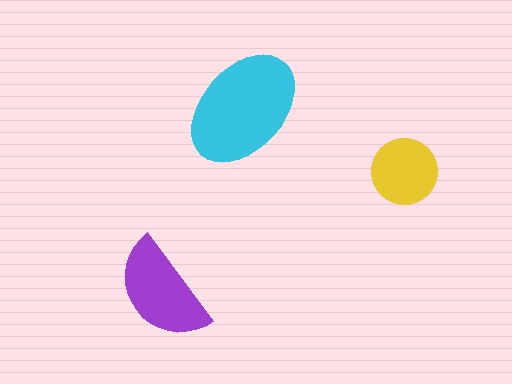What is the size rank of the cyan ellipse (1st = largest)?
1st.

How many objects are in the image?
There are 3 objects in the image.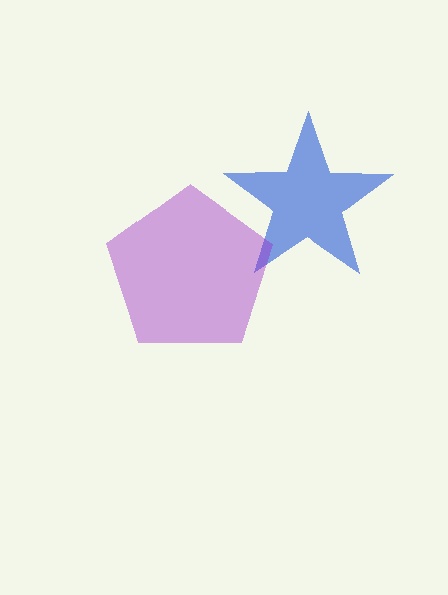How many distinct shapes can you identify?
There are 2 distinct shapes: a blue star, a purple pentagon.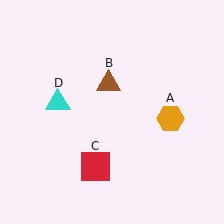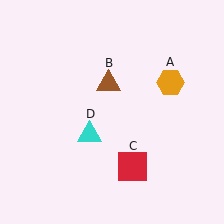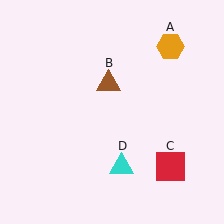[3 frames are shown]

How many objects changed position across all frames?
3 objects changed position: orange hexagon (object A), red square (object C), cyan triangle (object D).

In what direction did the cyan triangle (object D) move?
The cyan triangle (object D) moved down and to the right.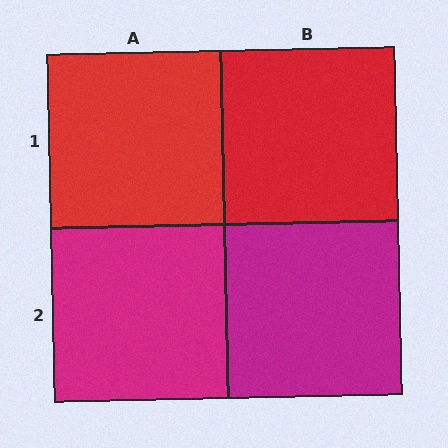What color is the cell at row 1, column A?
Red.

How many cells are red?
2 cells are red.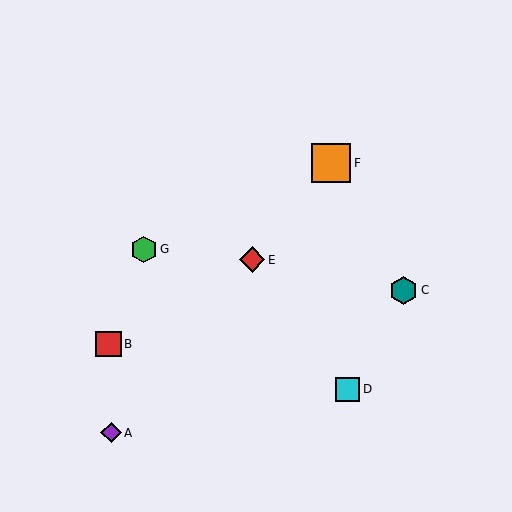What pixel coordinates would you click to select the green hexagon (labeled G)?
Click at (144, 249) to select the green hexagon G.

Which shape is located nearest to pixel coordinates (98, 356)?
The red square (labeled B) at (108, 344) is nearest to that location.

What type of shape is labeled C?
Shape C is a teal hexagon.